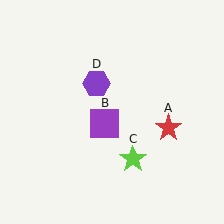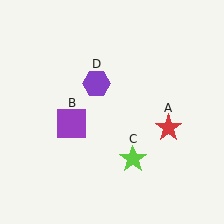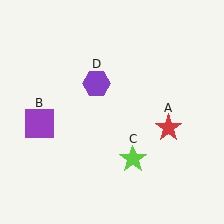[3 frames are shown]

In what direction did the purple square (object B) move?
The purple square (object B) moved left.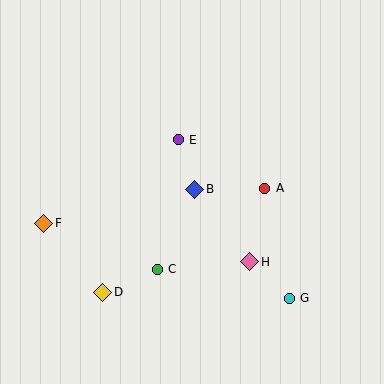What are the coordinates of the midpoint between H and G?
The midpoint between H and G is at (270, 280).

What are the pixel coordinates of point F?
Point F is at (44, 223).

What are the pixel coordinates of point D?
Point D is at (103, 292).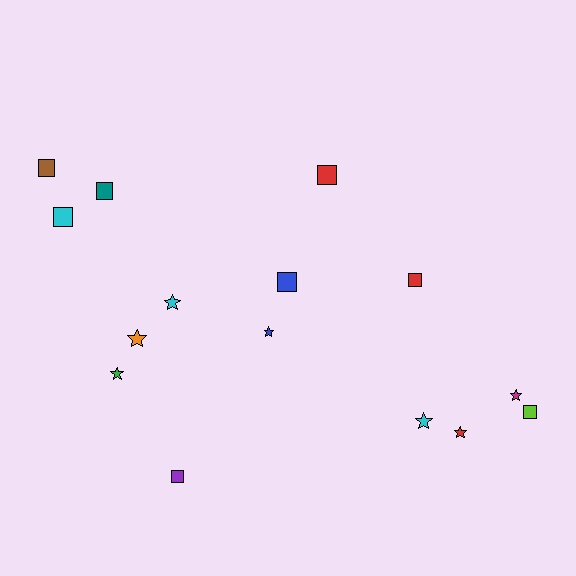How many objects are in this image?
There are 15 objects.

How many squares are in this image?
There are 8 squares.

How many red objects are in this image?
There are 3 red objects.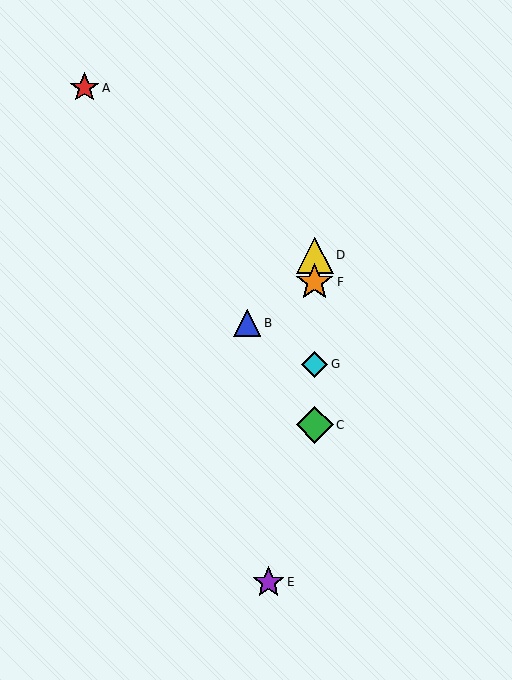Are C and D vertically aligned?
Yes, both are at x≈315.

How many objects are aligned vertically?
4 objects (C, D, F, G) are aligned vertically.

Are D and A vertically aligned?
No, D is at x≈315 and A is at x≈84.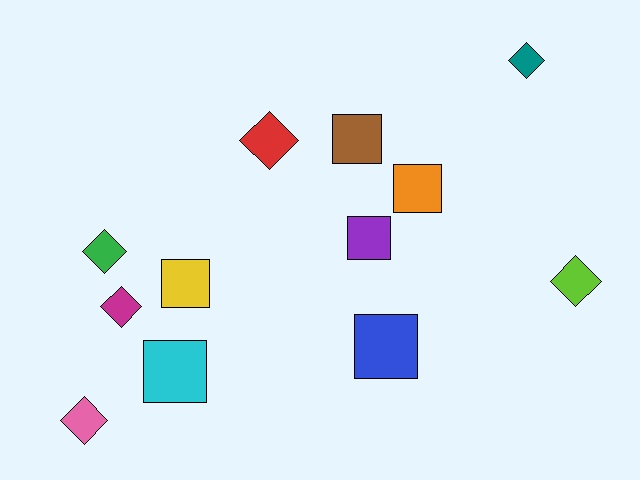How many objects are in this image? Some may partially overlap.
There are 12 objects.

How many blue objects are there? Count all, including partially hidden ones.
There is 1 blue object.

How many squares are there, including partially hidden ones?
There are 6 squares.